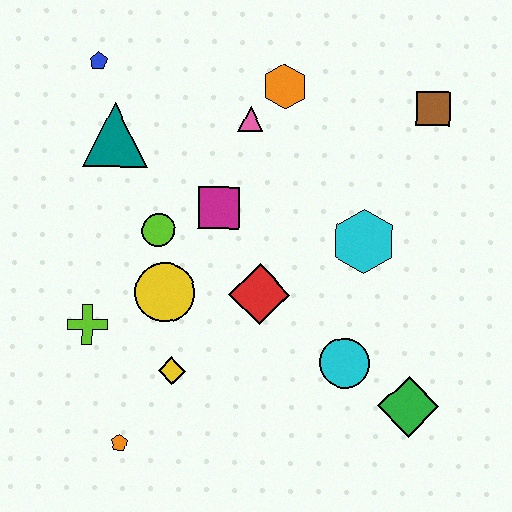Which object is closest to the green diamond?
The cyan circle is closest to the green diamond.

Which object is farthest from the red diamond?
The blue pentagon is farthest from the red diamond.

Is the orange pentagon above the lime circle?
No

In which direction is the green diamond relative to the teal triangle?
The green diamond is to the right of the teal triangle.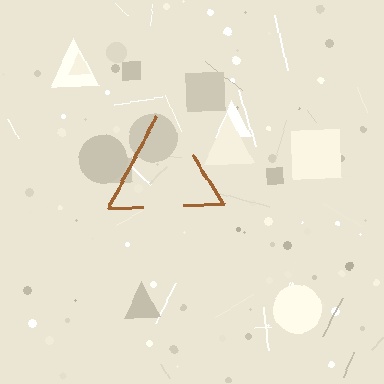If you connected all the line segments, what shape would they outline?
They would outline a triangle.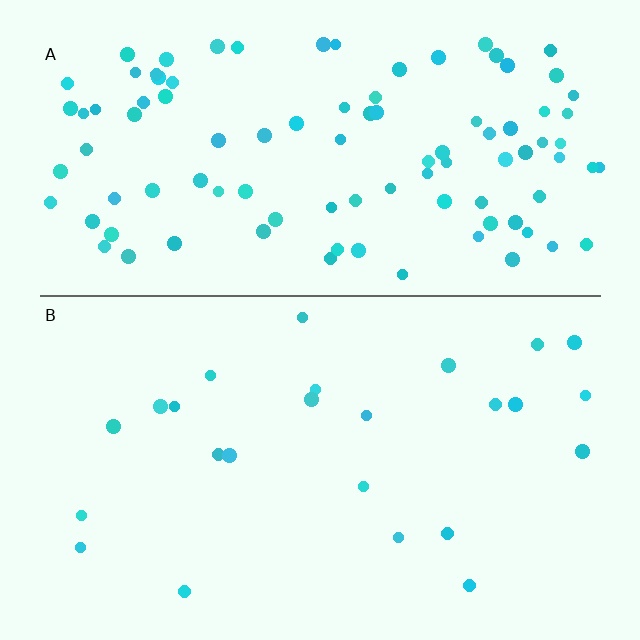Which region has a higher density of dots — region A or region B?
A (the top).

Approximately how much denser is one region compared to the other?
Approximately 4.0× — region A over region B.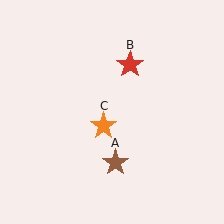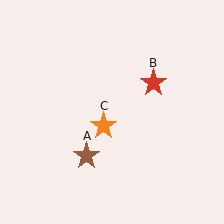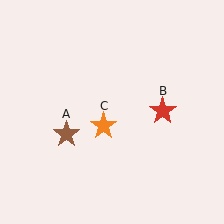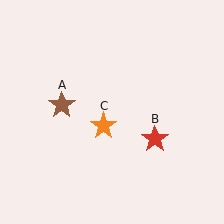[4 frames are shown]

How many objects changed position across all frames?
2 objects changed position: brown star (object A), red star (object B).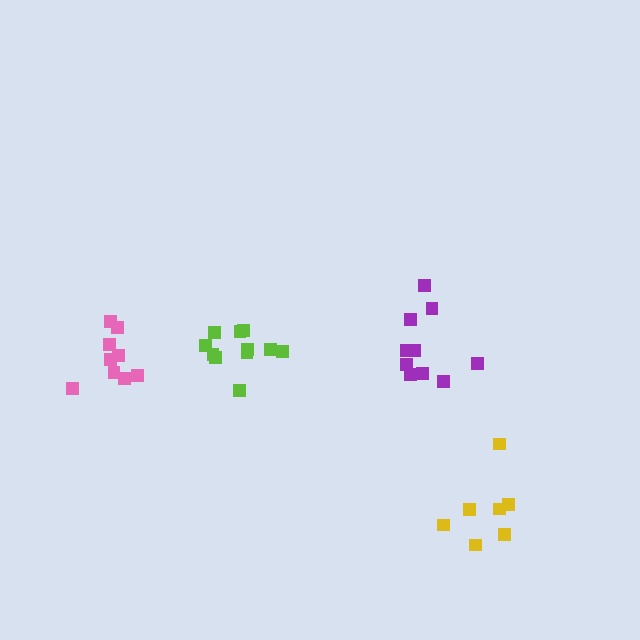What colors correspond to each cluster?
The clusters are colored: pink, yellow, purple, lime.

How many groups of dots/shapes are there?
There are 4 groups.